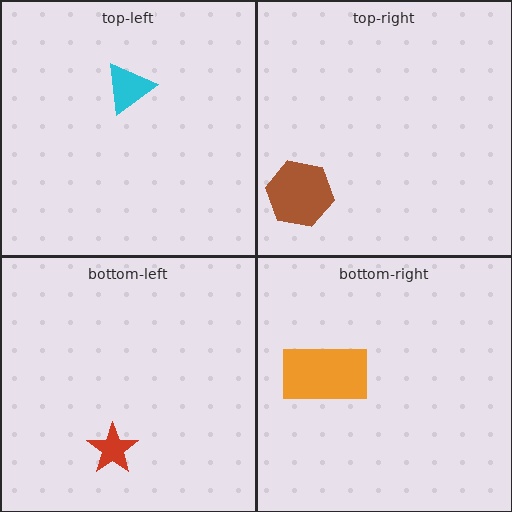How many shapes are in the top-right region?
1.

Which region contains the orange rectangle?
The bottom-right region.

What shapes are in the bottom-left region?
The red star.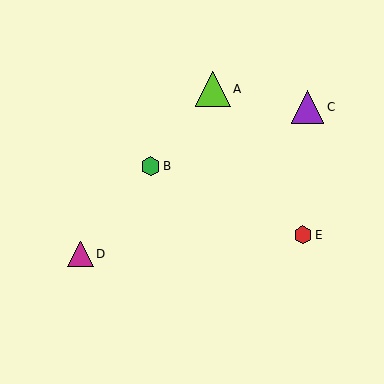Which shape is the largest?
The lime triangle (labeled A) is the largest.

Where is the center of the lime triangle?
The center of the lime triangle is at (213, 89).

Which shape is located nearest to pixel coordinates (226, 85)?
The lime triangle (labeled A) at (213, 89) is nearest to that location.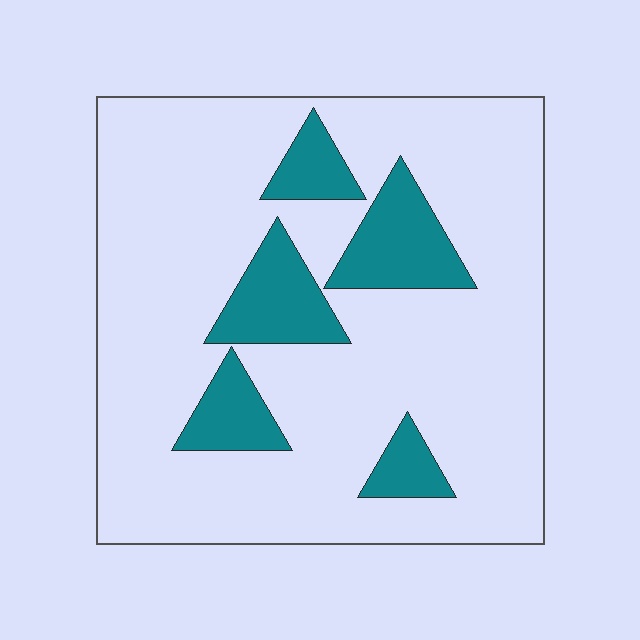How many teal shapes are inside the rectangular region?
5.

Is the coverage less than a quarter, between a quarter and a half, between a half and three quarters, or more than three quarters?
Less than a quarter.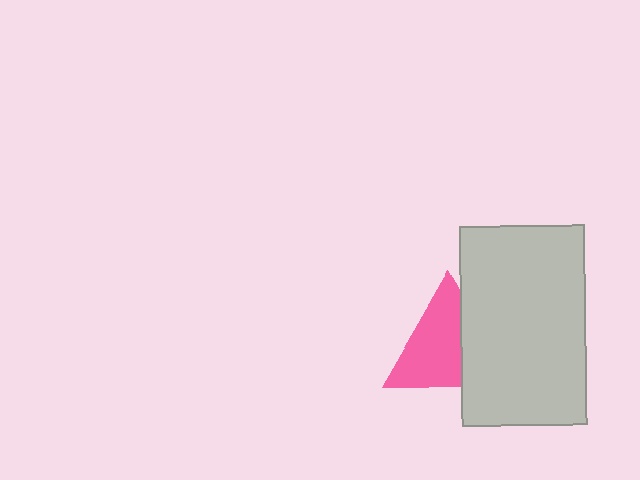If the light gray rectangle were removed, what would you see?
You would see the complete pink triangle.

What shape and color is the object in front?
The object in front is a light gray rectangle.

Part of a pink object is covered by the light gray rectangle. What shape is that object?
It is a triangle.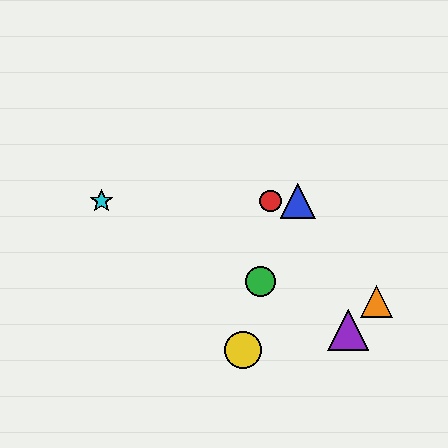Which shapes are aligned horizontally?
The red circle, the blue triangle, the cyan star are aligned horizontally.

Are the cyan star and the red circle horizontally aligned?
Yes, both are at y≈201.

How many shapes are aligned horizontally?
3 shapes (the red circle, the blue triangle, the cyan star) are aligned horizontally.